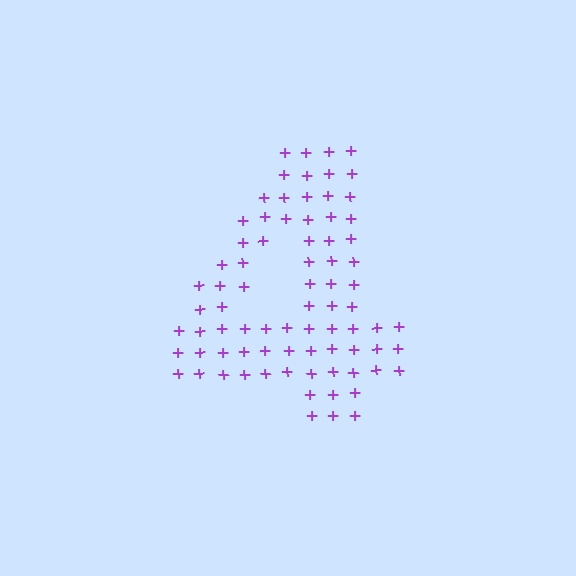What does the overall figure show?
The overall figure shows the digit 4.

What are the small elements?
The small elements are plus signs.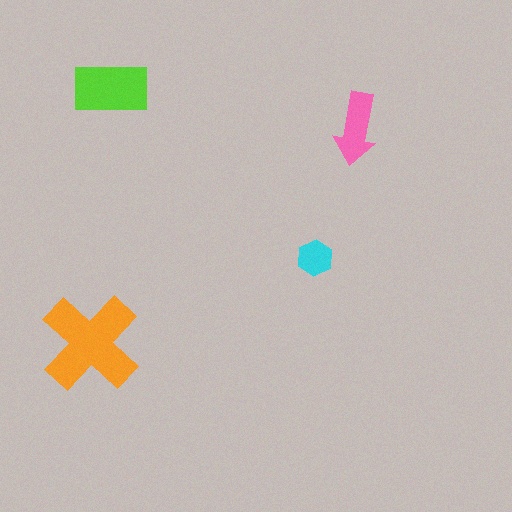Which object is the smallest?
The cyan hexagon.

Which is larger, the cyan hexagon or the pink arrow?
The pink arrow.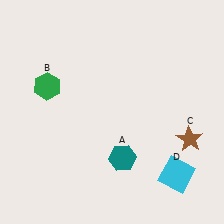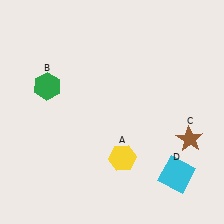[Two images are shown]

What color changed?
The hexagon (A) changed from teal in Image 1 to yellow in Image 2.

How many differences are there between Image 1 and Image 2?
There is 1 difference between the two images.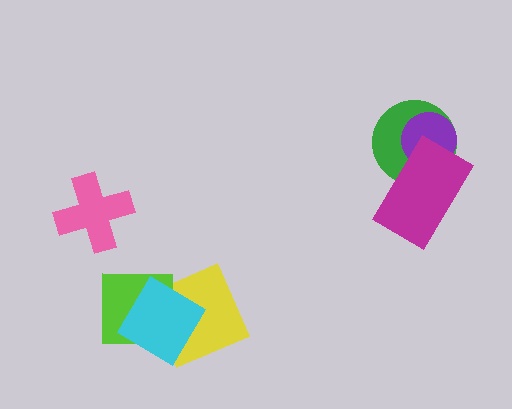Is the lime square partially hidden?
Yes, it is partially covered by another shape.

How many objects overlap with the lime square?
2 objects overlap with the lime square.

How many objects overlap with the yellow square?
2 objects overlap with the yellow square.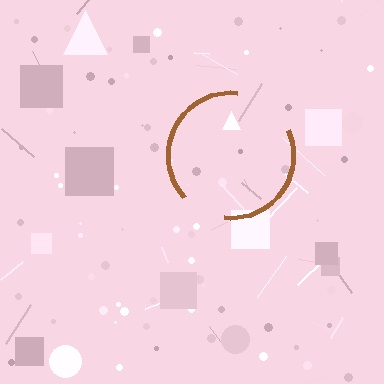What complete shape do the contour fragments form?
The contour fragments form a circle.